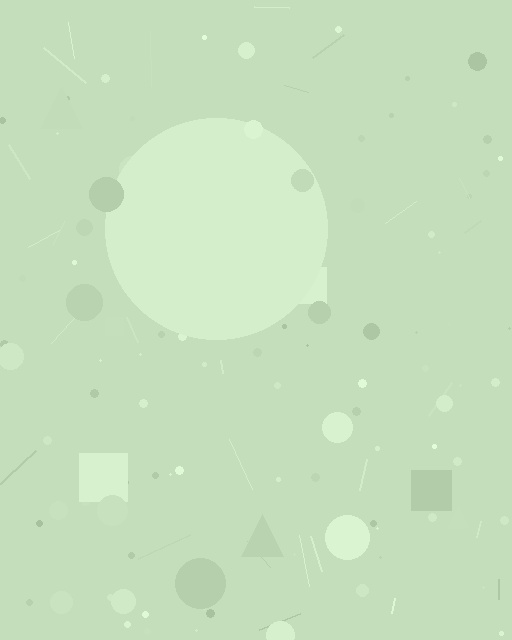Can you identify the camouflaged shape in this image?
The camouflaged shape is a circle.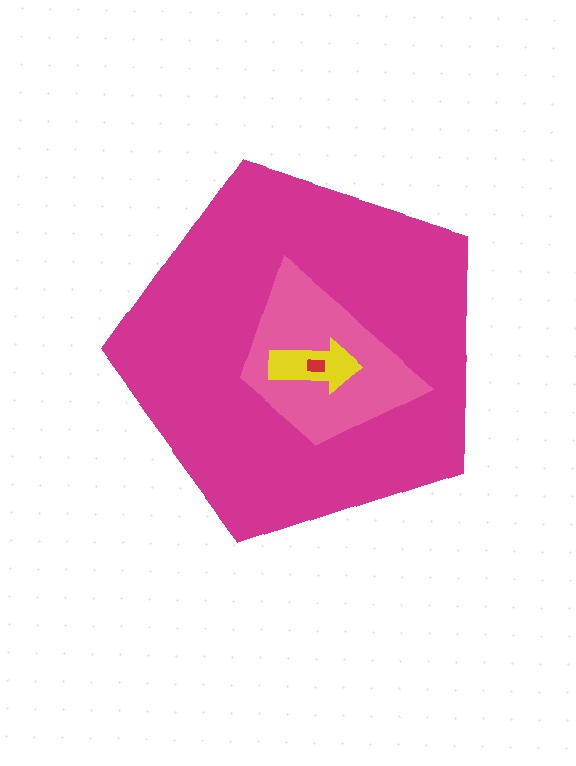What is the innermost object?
The red rectangle.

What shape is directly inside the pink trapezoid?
The yellow arrow.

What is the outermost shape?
The magenta pentagon.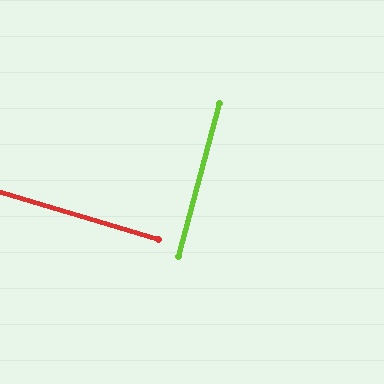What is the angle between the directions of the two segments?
Approximately 89 degrees.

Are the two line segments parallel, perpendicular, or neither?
Perpendicular — they meet at approximately 89°.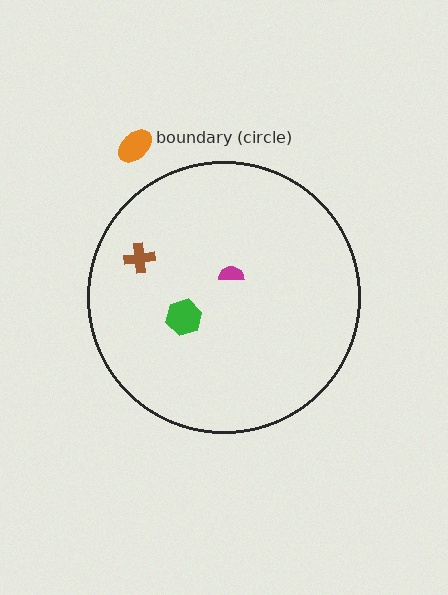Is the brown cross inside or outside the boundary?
Inside.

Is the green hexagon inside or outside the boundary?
Inside.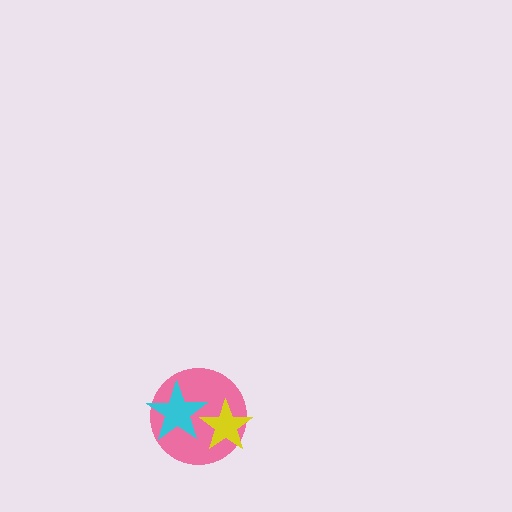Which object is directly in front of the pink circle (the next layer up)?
The yellow star is directly in front of the pink circle.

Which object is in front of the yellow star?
The cyan star is in front of the yellow star.